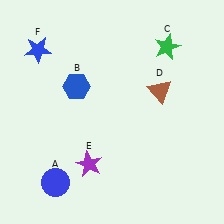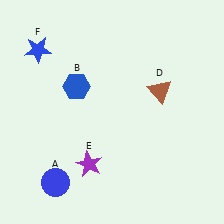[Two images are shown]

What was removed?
The green star (C) was removed in Image 2.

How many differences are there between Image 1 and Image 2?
There is 1 difference between the two images.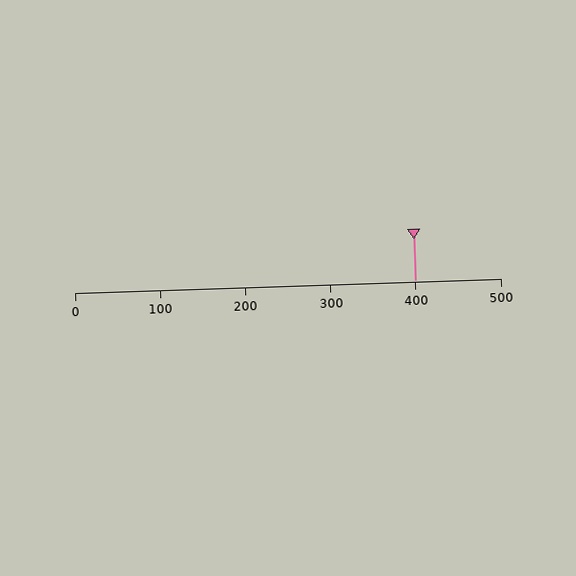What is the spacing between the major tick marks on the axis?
The major ticks are spaced 100 apart.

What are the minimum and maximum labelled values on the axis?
The axis runs from 0 to 500.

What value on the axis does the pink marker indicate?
The marker indicates approximately 400.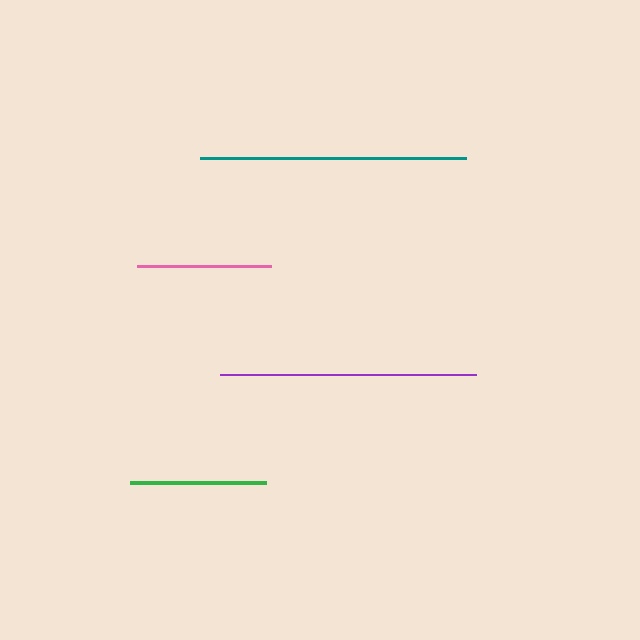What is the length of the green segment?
The green segment is approximately 136 pixels long.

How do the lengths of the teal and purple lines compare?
The teal and purple lines are approximately the same length.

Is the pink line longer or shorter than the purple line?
The purple line is longer than the pink line.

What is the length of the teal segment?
The teal segment is approximately 266 pixels long.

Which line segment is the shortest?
The pink line is the shortest at approximately 133 pixels.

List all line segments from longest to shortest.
From longest to shortest: teal, purple, green, pink.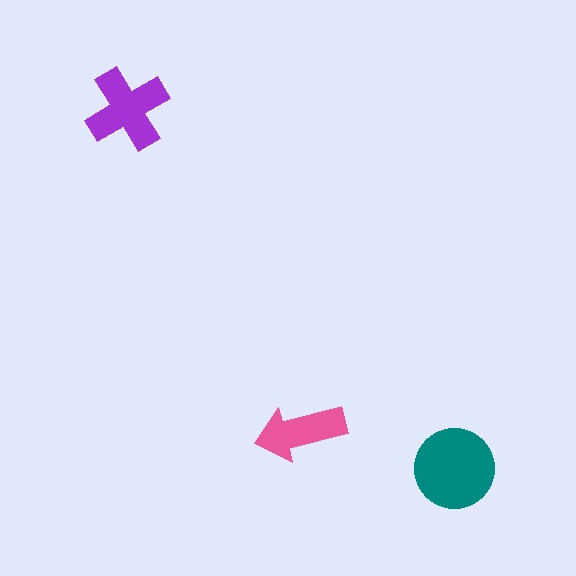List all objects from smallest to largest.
The pink arrow, the purple cross, the teal circle.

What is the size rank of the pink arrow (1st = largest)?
3rd.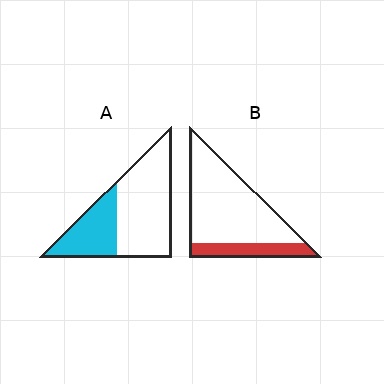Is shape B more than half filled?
No.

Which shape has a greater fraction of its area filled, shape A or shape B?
Shape A.